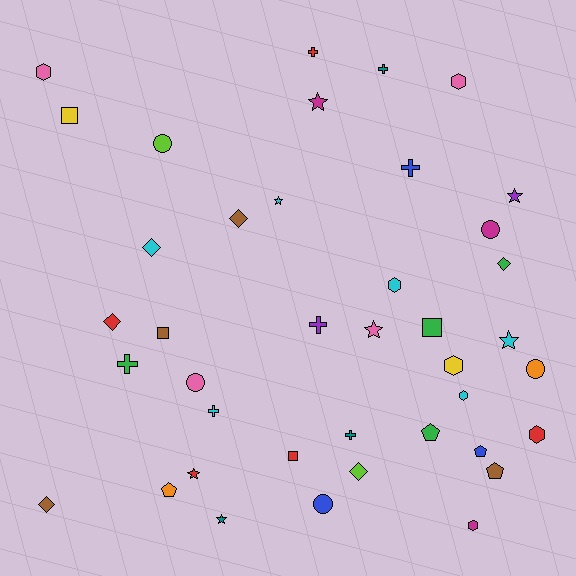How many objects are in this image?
There are 40 objects.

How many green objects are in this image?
There are 4 green objects.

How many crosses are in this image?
There are 7 crosses.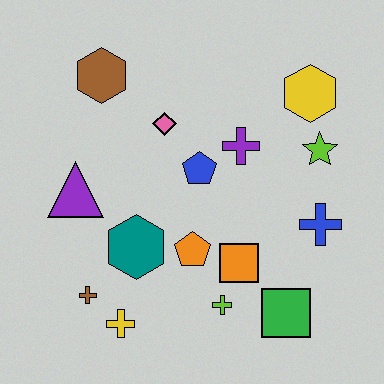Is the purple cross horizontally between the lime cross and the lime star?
Yes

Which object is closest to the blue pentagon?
The purple cross is closest to the blue pentagon.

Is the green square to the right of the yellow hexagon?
No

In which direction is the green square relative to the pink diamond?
The green square is below the pink diamond.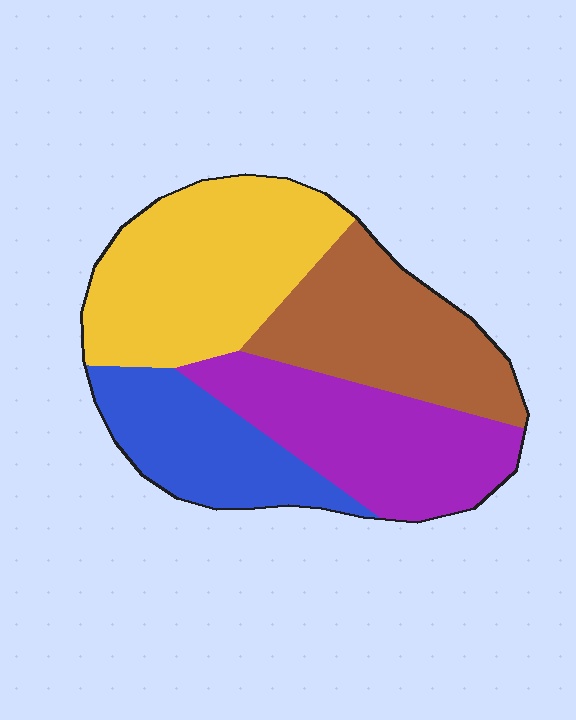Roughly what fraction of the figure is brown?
Brown covers about 25% of the figure.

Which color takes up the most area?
Yellow, at roughly 30%.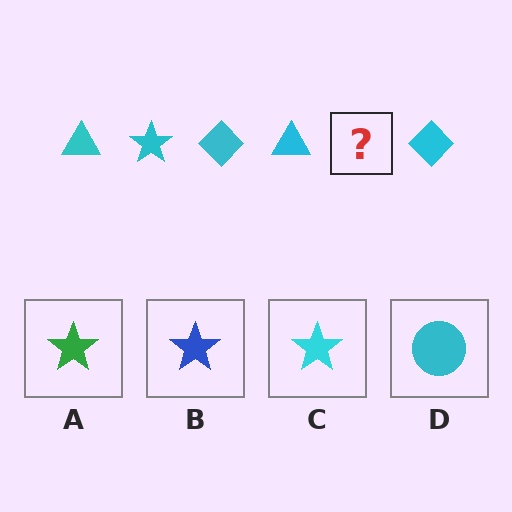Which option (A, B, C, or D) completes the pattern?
C.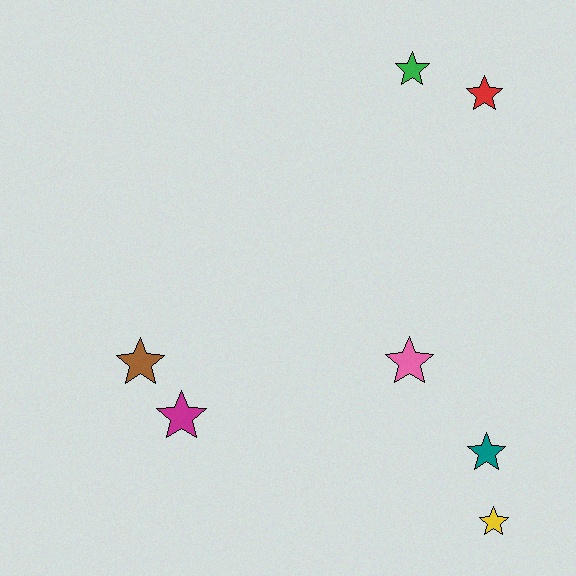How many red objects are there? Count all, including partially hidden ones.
There is 1 red object.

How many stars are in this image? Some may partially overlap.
There are 7 stars.